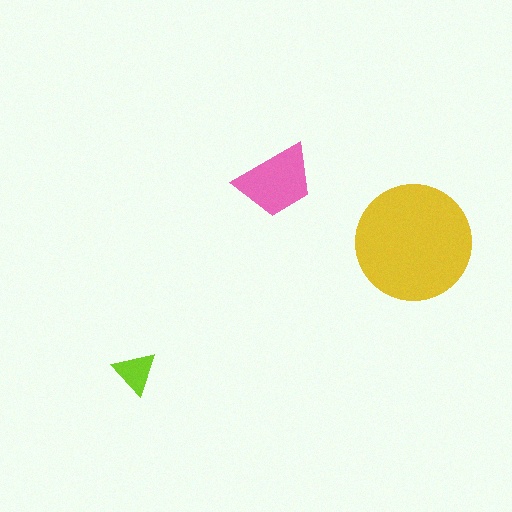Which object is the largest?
The yellow circle.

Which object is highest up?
The pink trapezoid is topmost.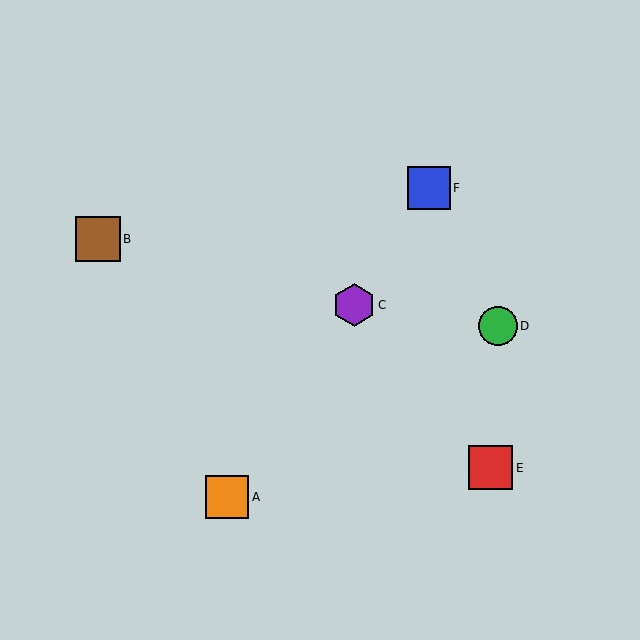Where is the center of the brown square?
The center of the brown square is at (98, 239).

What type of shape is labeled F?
Shape F is a blue square.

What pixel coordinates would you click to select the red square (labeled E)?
Click at (491, 468) to select the red square E.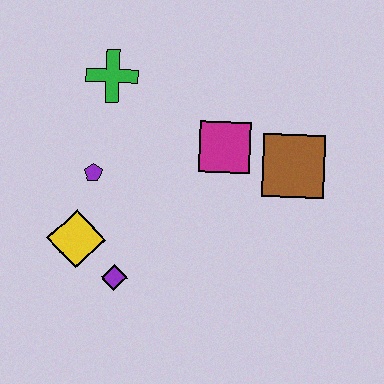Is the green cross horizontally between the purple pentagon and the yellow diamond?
No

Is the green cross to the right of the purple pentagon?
Yes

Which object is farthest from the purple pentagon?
The brown square is farthest from the purple pentagon.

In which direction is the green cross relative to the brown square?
The green cross is to the left of the brown square.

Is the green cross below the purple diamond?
No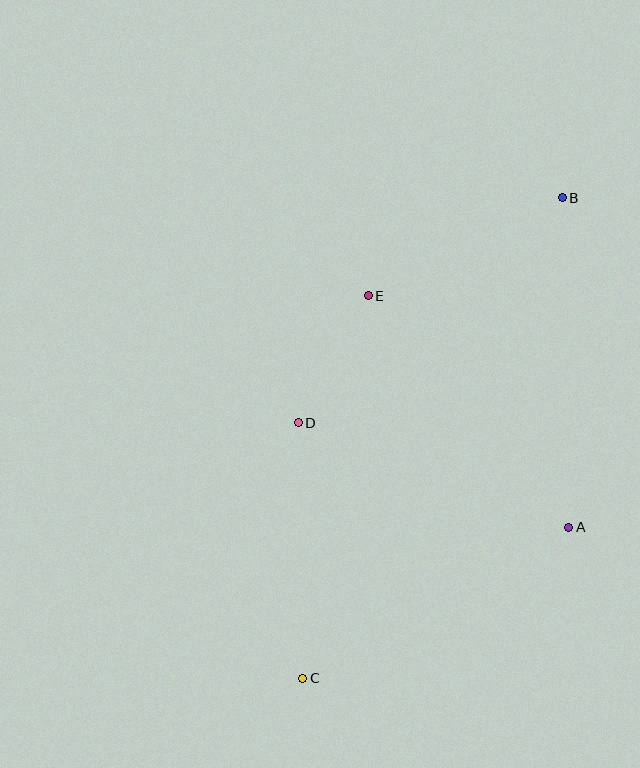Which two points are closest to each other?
Points D and E are closest to each other.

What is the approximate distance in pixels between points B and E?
The distance between B and E is approximately 217 pixels.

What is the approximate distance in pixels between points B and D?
The distance between B and D is approximately 346 pixels.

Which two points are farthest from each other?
Points B and C are farthest from each other.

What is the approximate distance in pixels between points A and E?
The distance between A and E is approximately 306 pixels.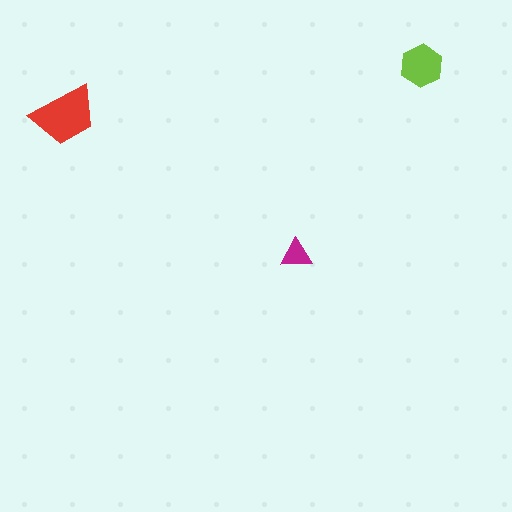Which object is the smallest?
The magenta triangle.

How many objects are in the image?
There are 3 objects in the image.